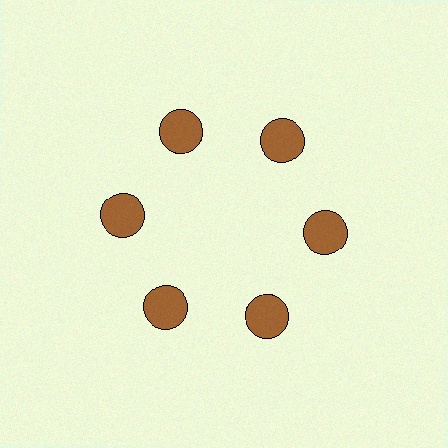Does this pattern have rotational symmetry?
Yes, this pattern has 6-fold rotational symmetry. It looks the same after rotating 60 degrees around the center.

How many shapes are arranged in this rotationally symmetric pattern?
There are 6 shapes, arranged in 6 groups of 1.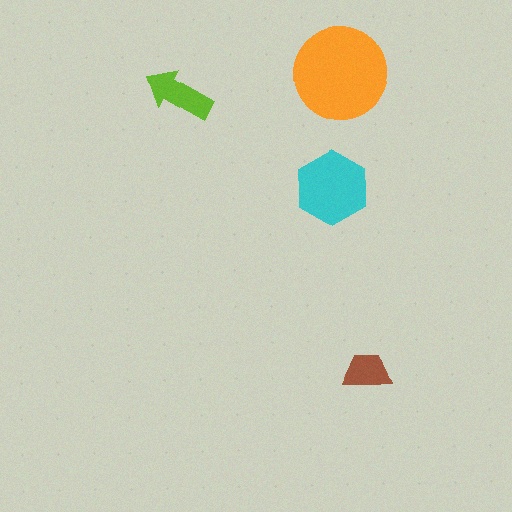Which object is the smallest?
The brown trapezoid.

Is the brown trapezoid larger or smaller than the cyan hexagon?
Smaller.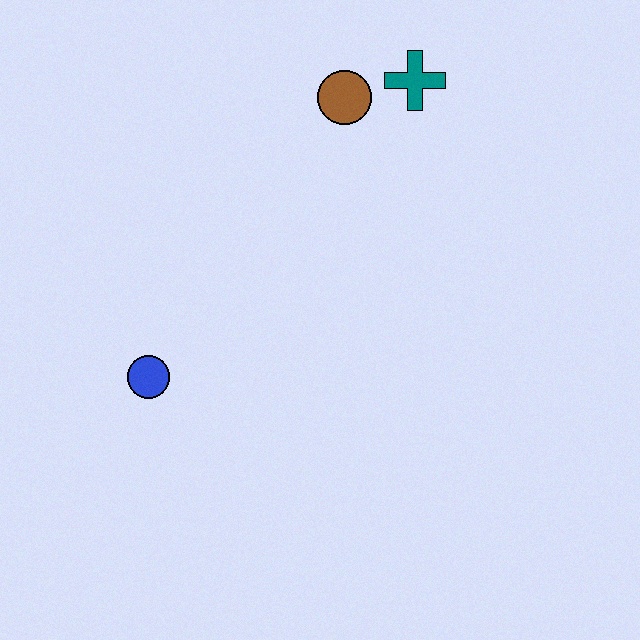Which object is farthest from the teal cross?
The blue circle is farthest from the teal cross.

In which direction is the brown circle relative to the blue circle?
The brown circle is above the blue circle.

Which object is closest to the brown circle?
The teal cross is closest to the brown circle.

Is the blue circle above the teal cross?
No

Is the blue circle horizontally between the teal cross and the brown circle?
No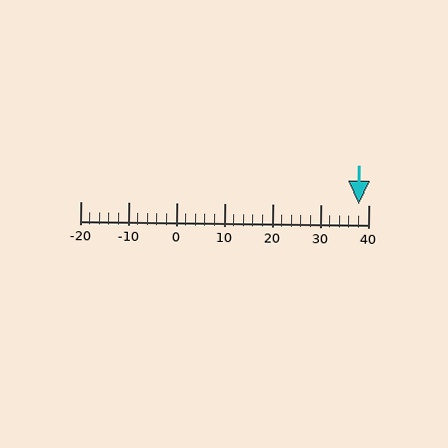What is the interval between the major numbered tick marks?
The major tick marks are spaced 10 units apart.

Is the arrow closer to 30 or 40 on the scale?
The arrow is closer to 40.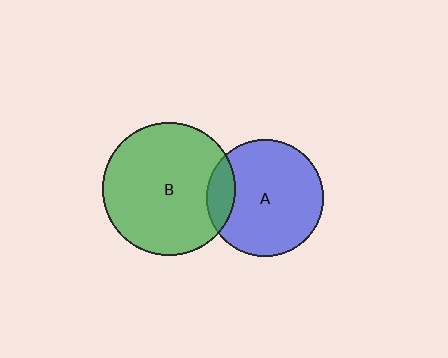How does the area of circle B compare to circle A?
Approximately 1.3 times.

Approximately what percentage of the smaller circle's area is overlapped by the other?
Approximately 15%.